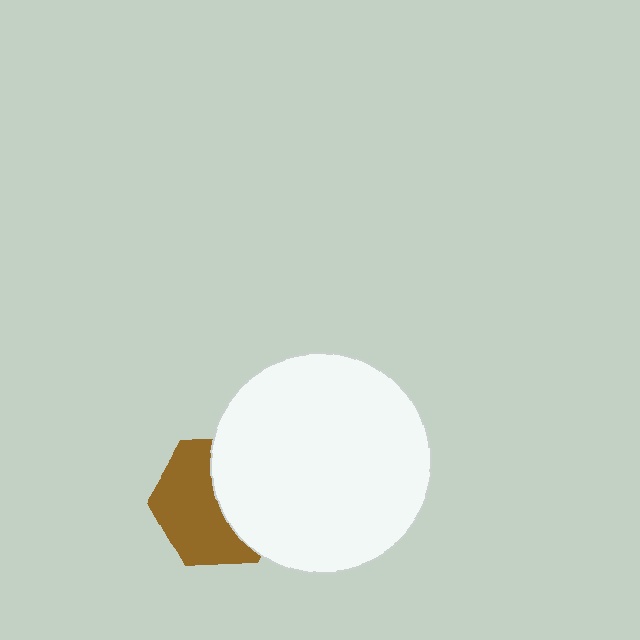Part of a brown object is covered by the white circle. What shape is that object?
It is a hexagon.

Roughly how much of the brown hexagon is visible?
About half of it is visible (roughly 55%).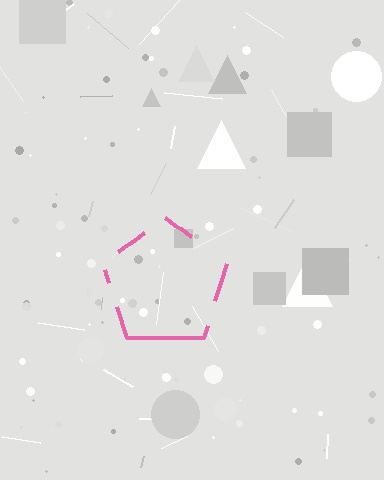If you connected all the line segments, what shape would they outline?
They would outline a pentagon.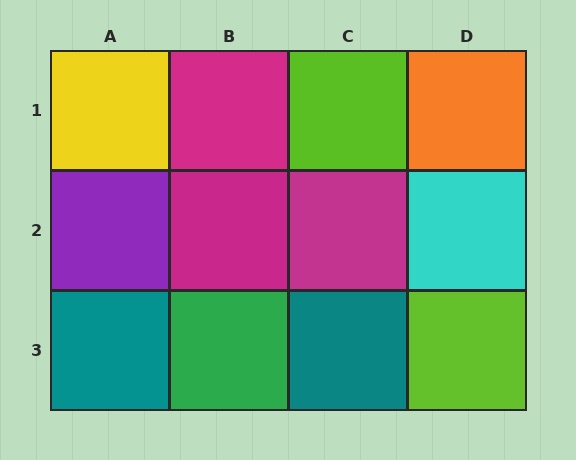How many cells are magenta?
3 cells are magenta.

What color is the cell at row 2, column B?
Magenta.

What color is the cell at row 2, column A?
Purple.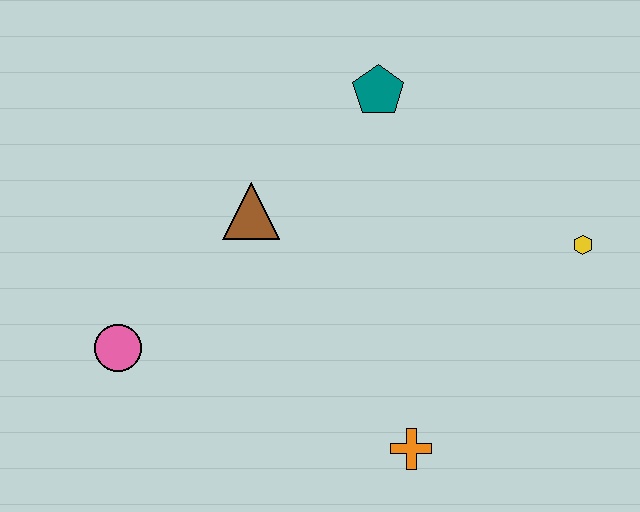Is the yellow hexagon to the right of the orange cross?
Yes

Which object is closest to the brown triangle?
The teal pentagon is closest to the brown triangle.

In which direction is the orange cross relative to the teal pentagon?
The orange cross is below the teal pentagon.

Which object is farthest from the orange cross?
The teal pentagon is farthest from the orange cross.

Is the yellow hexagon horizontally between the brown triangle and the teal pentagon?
No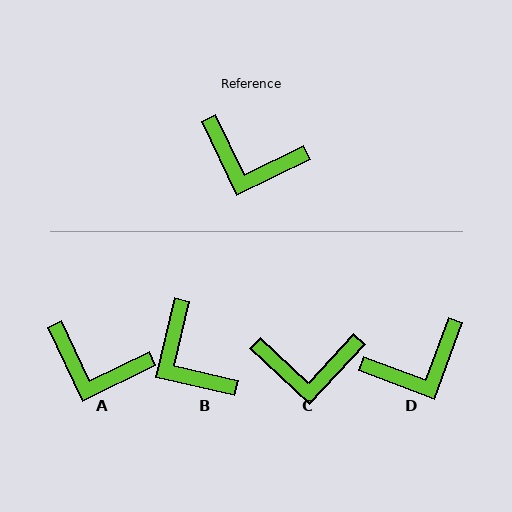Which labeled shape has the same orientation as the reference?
A.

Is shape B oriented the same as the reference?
No, it is off by about 39 degrees.